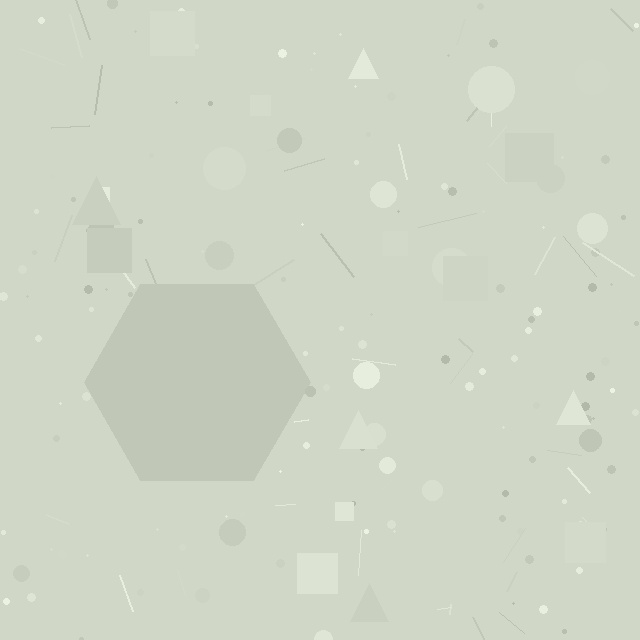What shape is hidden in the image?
A hexagon is hidden in the image.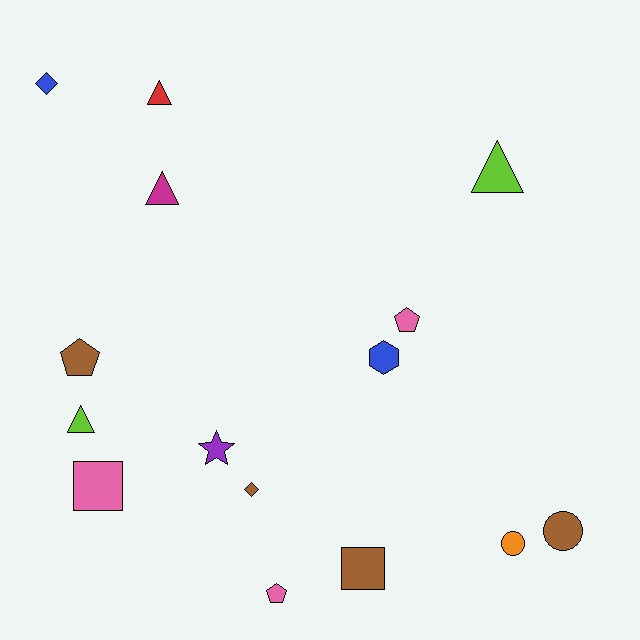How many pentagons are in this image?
There are 3 pentagons.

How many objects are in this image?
There are 15 objects.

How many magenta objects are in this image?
There is 1 magenta object.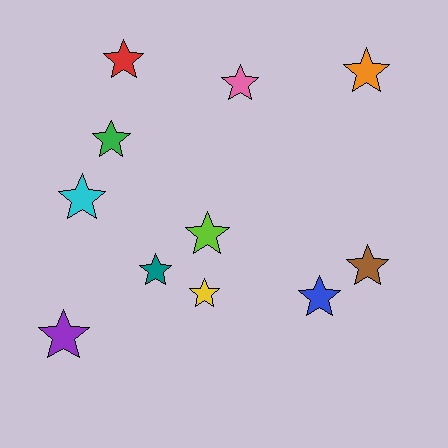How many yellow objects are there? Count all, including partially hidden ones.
There is 1 yellow object.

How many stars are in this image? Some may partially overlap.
There are 11 stars.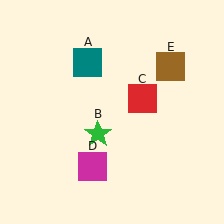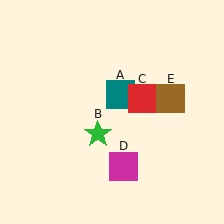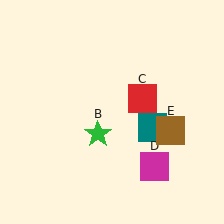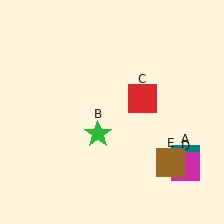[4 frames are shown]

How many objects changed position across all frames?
3 objects changed position: teal square (object A), magenta square (object D), brown square (object E).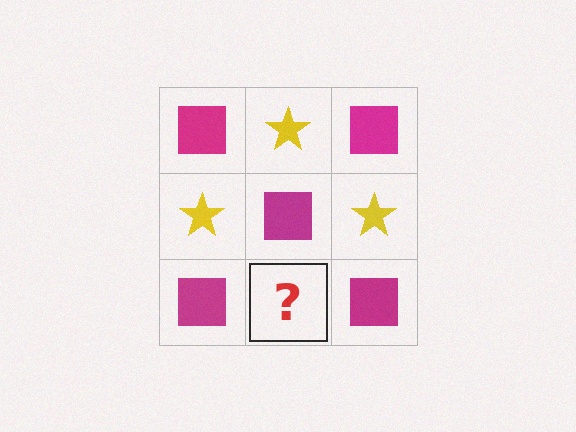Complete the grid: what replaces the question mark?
The question mark should be replaced with a yellow star.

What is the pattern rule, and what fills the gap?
The rule is that it alternates magenta square and yellow star in a checkerboard pattern. The gap should be filled with a yellow star.